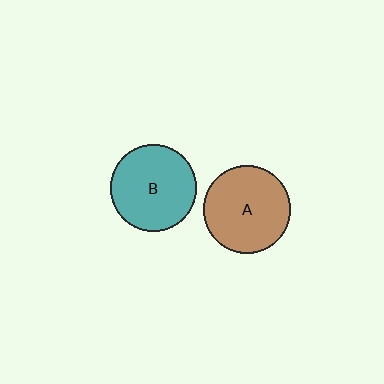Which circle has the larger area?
Circle A (brown).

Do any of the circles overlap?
No, none of the circles overlap.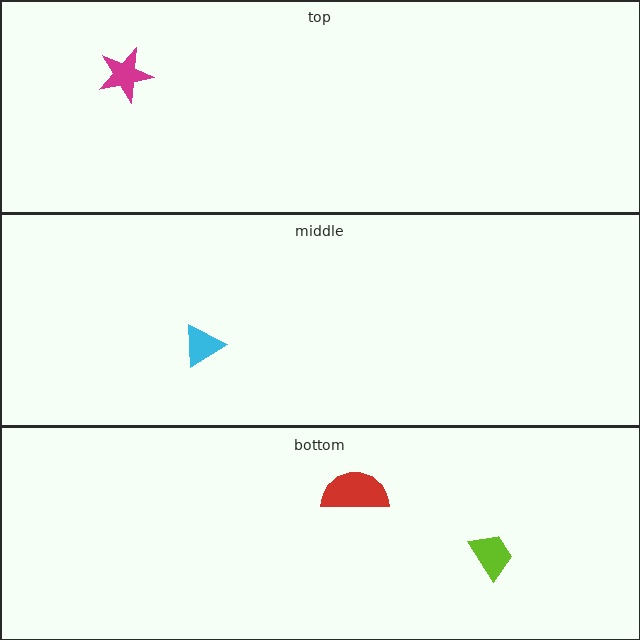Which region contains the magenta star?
The top region.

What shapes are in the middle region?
The cyan triangle.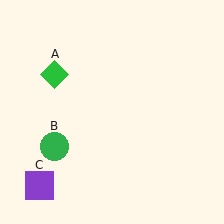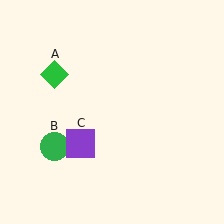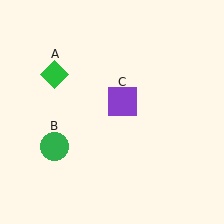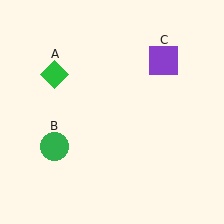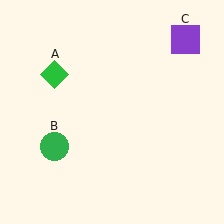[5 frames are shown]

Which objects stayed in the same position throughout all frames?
Green diamond (object A) and green circle (object B) remained stationary.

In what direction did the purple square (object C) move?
The purple square (object C) moved up and to the right.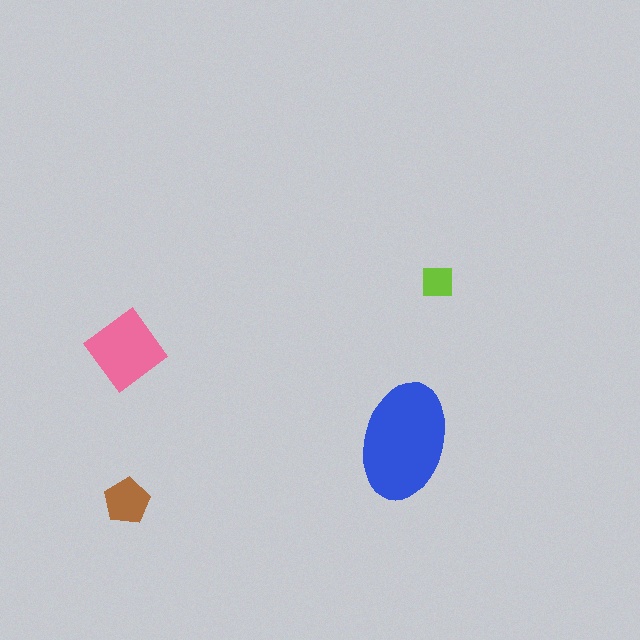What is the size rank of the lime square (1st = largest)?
4th.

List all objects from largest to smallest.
The blue ellipse, the pink diamond, the brown pentagon, the lime square.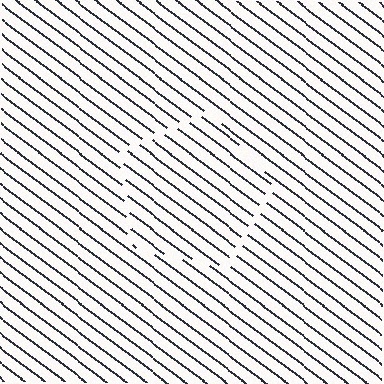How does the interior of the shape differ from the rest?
The interior of the shape contains the same grating, shifted by half a period — the contour is defined by the phase discontinuity where line-ends from the inner and outer gratings abut.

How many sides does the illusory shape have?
5 sides — the line-ends trace a pentagon.